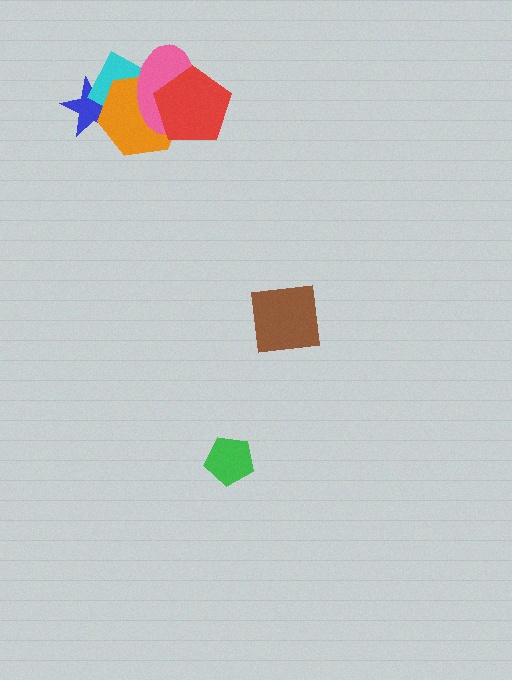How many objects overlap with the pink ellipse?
3 objects overlap with the pink ellipse.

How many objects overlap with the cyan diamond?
3 objects overlap with the cyan diamond.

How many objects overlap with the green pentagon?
0 objects overlap with the green pentagon.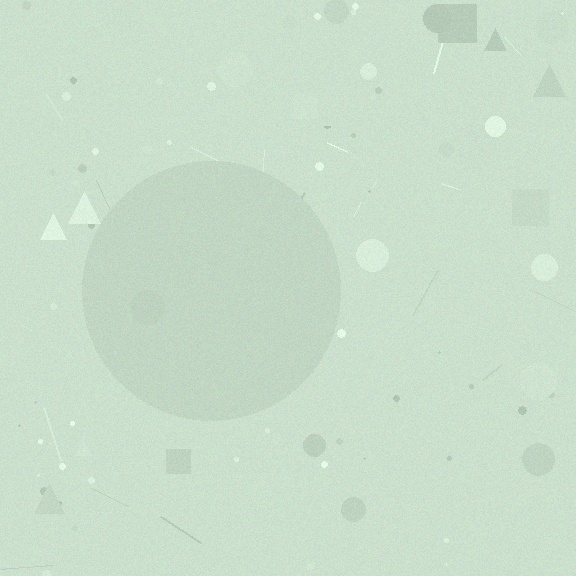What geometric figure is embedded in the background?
A circle is embedded in the background.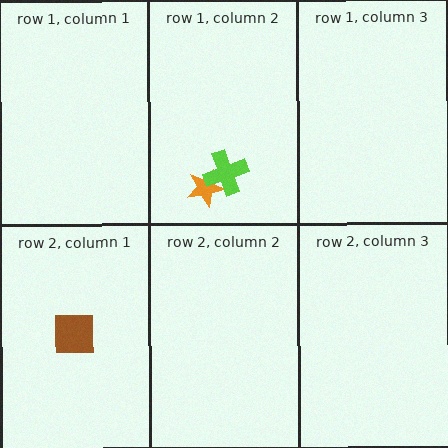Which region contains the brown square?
The row 2, column 1 region.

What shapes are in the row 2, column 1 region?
The brown square.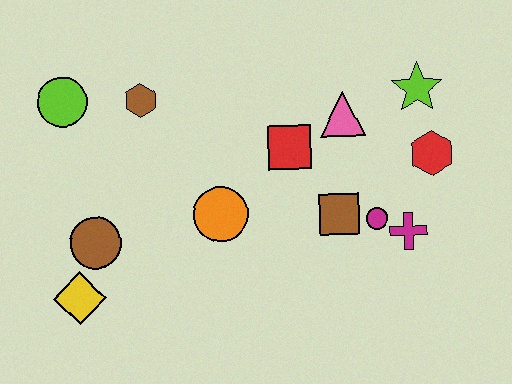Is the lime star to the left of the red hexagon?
Yes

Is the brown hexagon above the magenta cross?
Yes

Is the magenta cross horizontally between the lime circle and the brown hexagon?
No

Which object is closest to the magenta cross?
The magenta circle is closest to the magenta cross.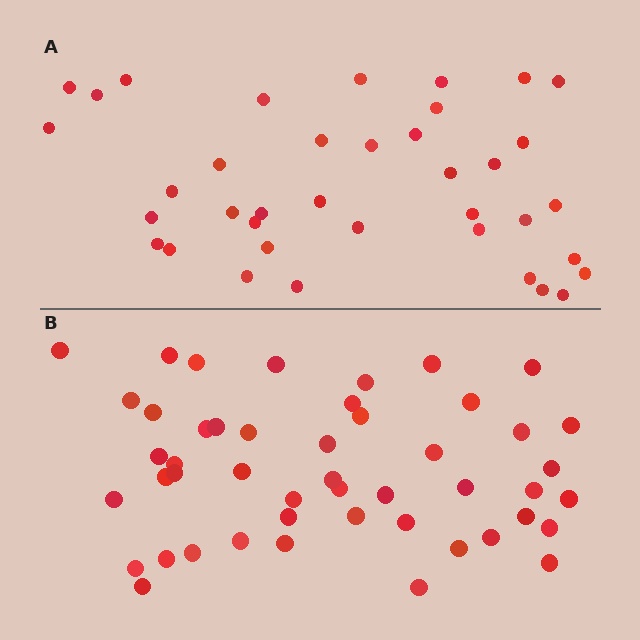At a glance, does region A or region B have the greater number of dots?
Region B (the bottom region) has more dots.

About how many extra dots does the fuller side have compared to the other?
Region B has roughly 10 or so more dots than region A.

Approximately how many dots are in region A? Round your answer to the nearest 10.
About 40 dots. (The exact count is 38, which rounds to 40.)